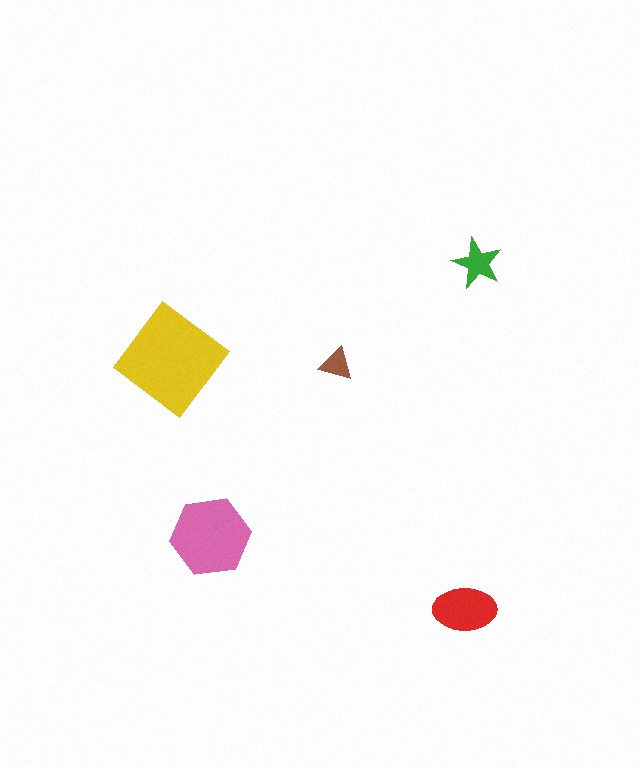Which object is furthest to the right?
The green star is rightmost.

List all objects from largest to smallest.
The yellow diamond, the pink hexagon, the red ellipse, the green star, the brown triangle.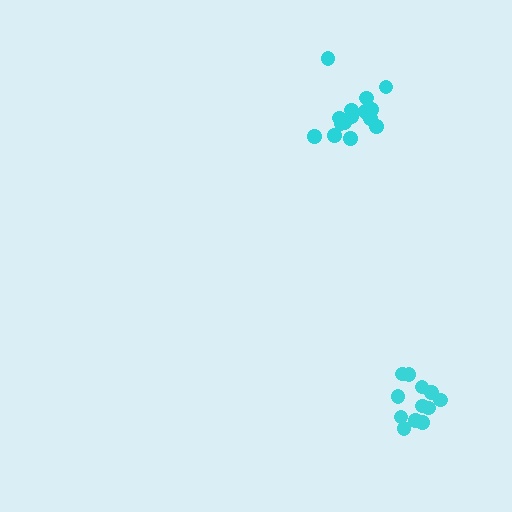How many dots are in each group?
Group 1: 16 dots, Group 2: 12 dots (28 total).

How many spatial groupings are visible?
There are 2 spatial groupings.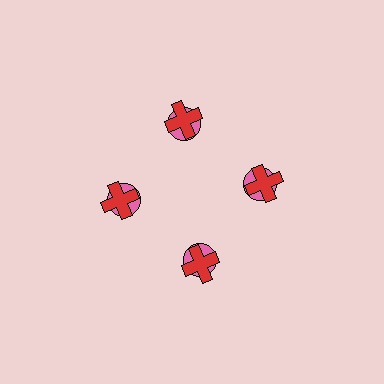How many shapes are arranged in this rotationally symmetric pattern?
There are 8 shapes, arranged in 4 groups of 2.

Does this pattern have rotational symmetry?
Yes, this pattern has 4-fold rotational symmetry. It looks the same after rotating 90 degrees around the center.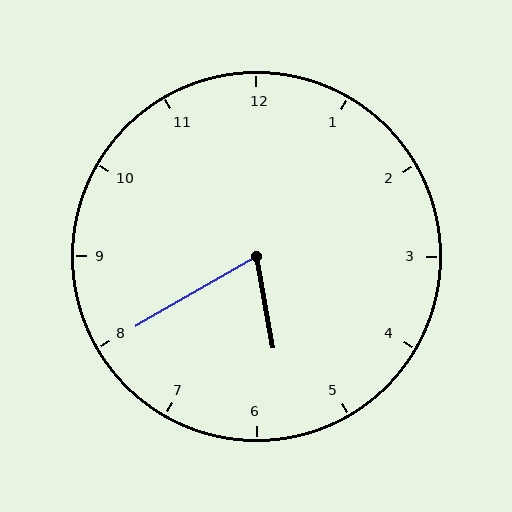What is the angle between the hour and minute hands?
Approximately 70 degrees.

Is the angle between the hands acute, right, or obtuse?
It is acute.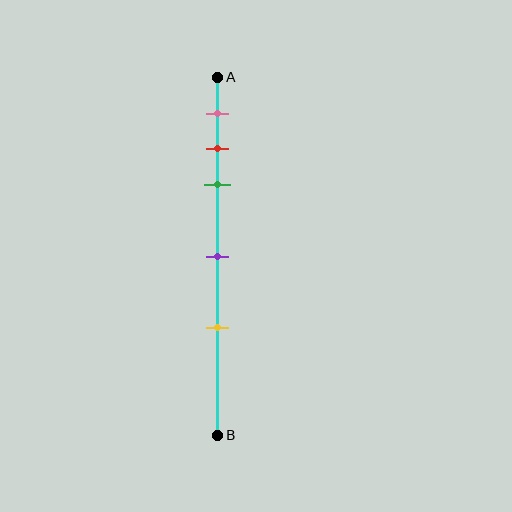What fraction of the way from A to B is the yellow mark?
The yellow mark is approximately 70% (0.7) of the way from A to B.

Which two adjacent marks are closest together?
The red and green marks are the closest adjacent pair.